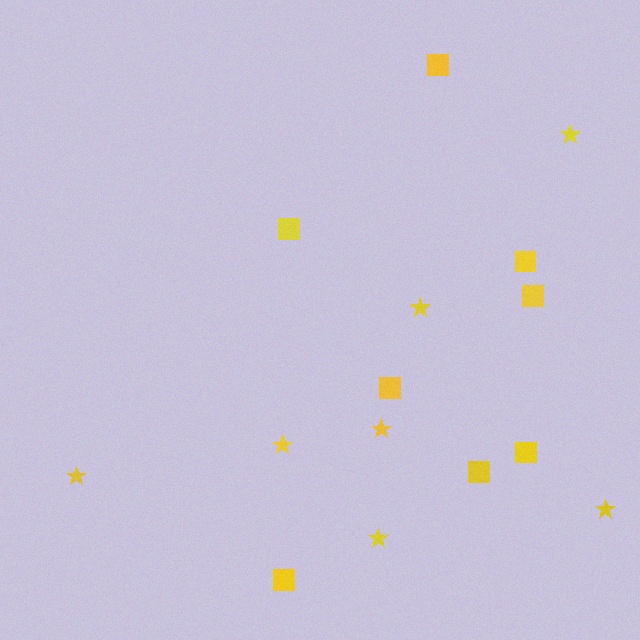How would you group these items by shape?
There are 2 groups: one group of squares (8) and one group of stars (7).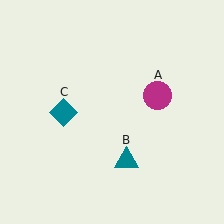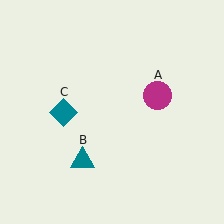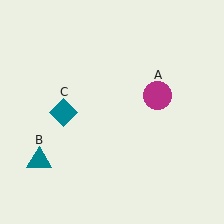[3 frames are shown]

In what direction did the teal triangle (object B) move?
The teal triangle (object B) moved left.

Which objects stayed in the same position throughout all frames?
Magenta circle (object A) and teal diamond (object C) remained stationary.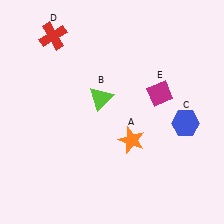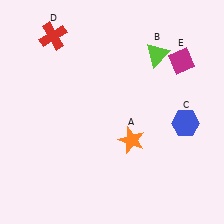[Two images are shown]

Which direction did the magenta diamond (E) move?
The magenta diamond (E) moved up.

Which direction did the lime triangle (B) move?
The lime triangle (B) moved right.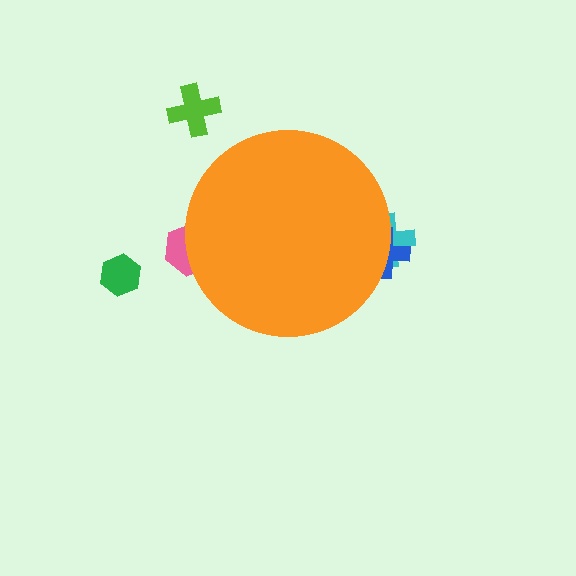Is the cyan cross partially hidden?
Yes, the cyan cross is partially hidden behind the orange circle.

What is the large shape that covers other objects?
An orange circle.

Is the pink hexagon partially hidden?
Yes, the pink hexagon is partially hidden behind the orange circle.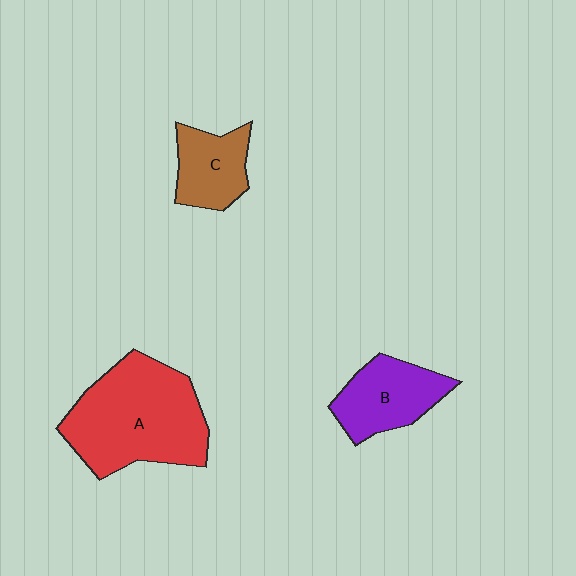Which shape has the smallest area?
Shape C (brown).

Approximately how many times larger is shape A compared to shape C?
Approximately 2.4 times.